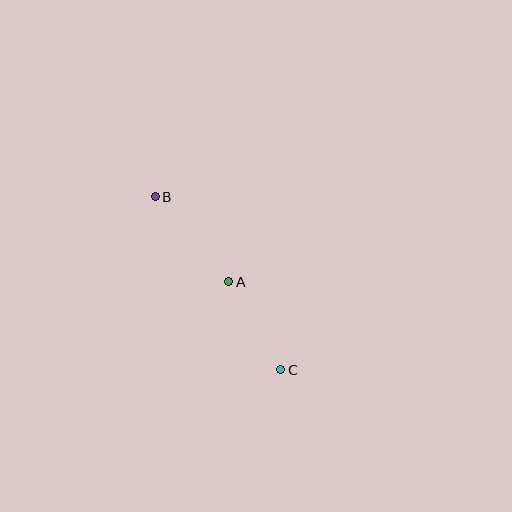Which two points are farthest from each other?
Points B and C are farthest from each other.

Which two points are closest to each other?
Points A and C are closest to each other.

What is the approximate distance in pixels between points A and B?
The distance between A and B is approximately 112 pixels.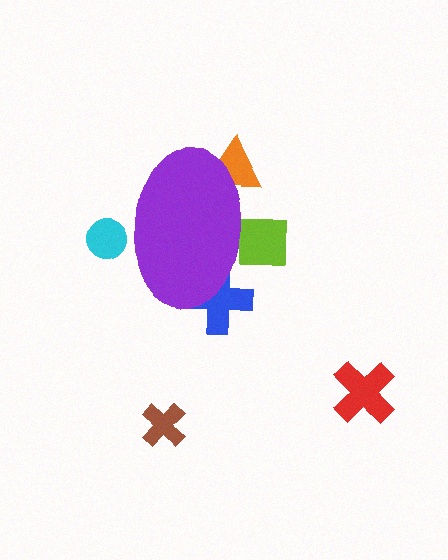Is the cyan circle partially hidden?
Yes, the cyan circle is partially hidden behind the purple ellipse.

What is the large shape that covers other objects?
A purple ellipse.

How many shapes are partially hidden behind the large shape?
4 shapes are partially hidden.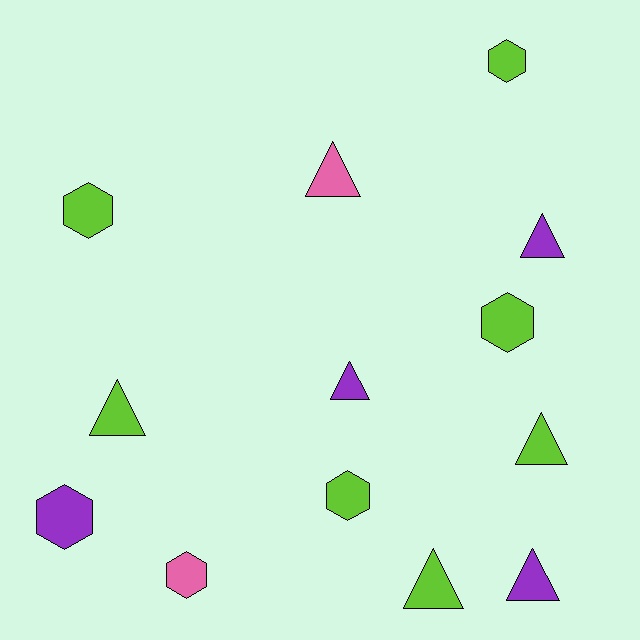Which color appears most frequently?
Lime, with 7 objects.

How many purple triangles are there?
There are 3 purple triangles.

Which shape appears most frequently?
Triangle, with 7 objects.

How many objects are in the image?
There are 13 objects.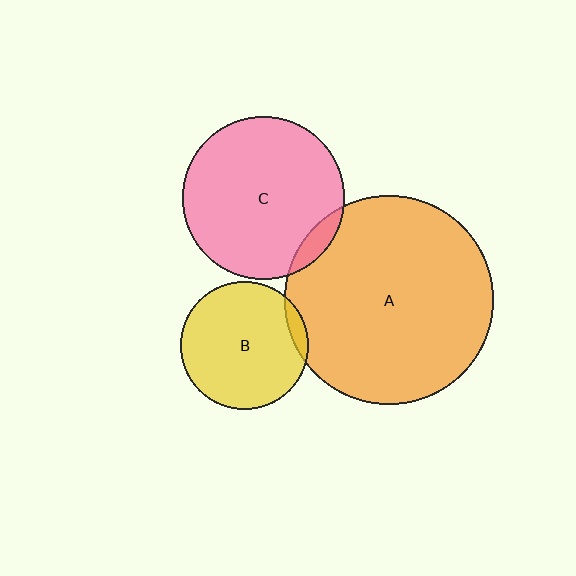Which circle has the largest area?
Circle A (orange).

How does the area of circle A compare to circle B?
Approximately 2.7 times.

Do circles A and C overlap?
Yes.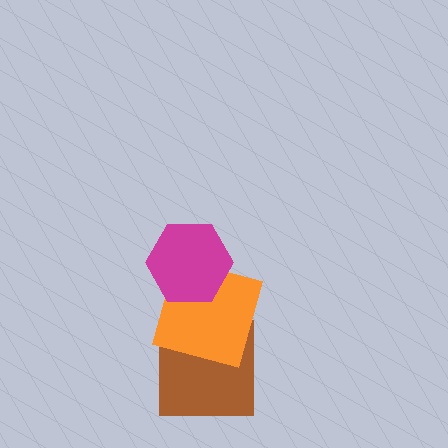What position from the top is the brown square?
The brown square is 3rd from the top.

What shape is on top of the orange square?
The magenta hexagon is on top of the orange square.